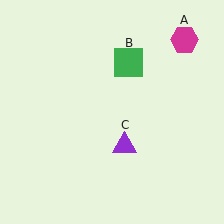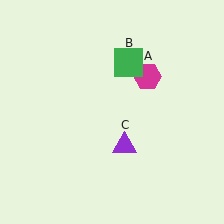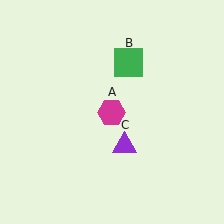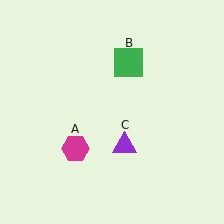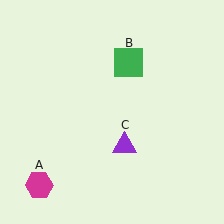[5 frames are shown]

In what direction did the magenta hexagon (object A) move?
The magenta hexagon (object A) moved down and to the left.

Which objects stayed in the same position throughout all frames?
Green square (object B) and purple triangle (object C) remained stationary.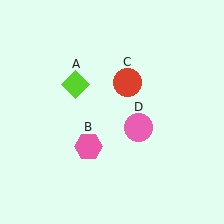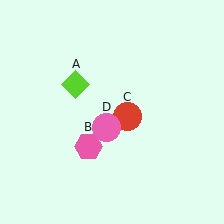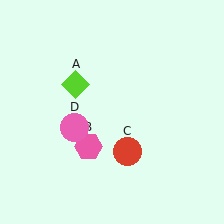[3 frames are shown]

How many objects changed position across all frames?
2 objects changed position: red circle (object C), pink circle (object D).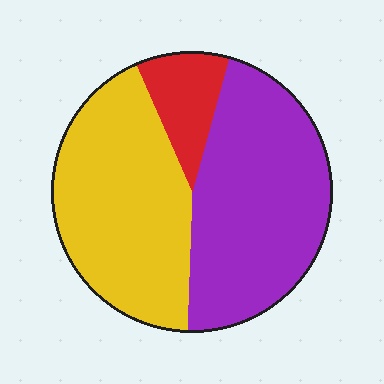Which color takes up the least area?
Red, at roughly 10%.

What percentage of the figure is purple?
Purple takes up between a third and a half of the figure.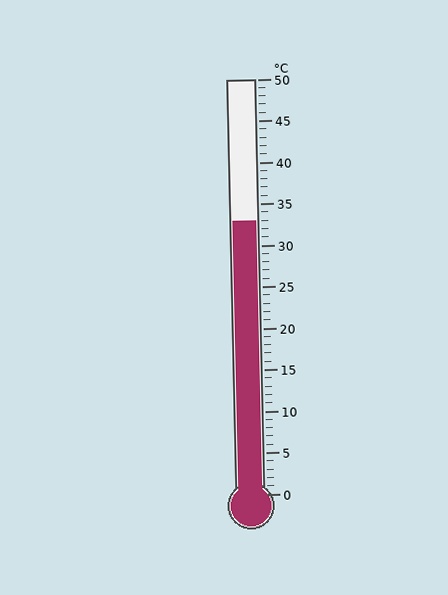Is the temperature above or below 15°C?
The temperature is above 15°C.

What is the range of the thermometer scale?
The thermometer scale ranges from 0°C to 50°C.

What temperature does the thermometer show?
The thermometer shows approximately 33°C.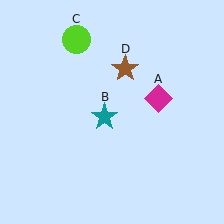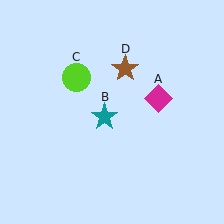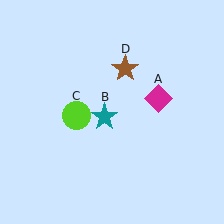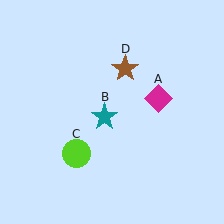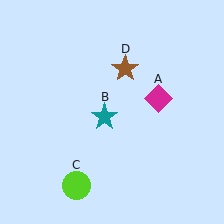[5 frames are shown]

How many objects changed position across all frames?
1 object changed position: lime circle (object C).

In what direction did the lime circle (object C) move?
The lime circle (object C) moved down.